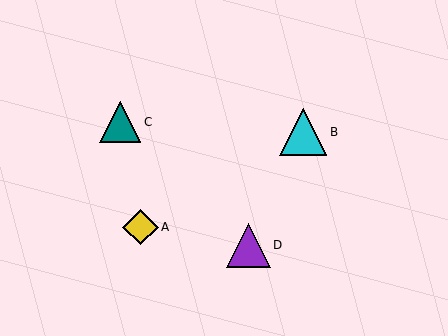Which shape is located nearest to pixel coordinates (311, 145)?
The cyan triangle (labeled B) at (303, 132) is nearest to that location.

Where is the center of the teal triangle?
The center of the teal triangle is at (120, 122).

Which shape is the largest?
The cyan triangle (labeled B) is the largest.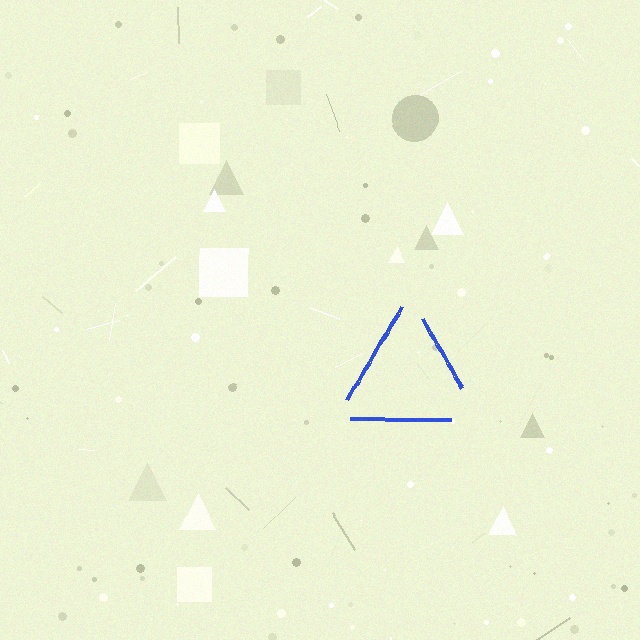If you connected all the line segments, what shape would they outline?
They would outline a triangle.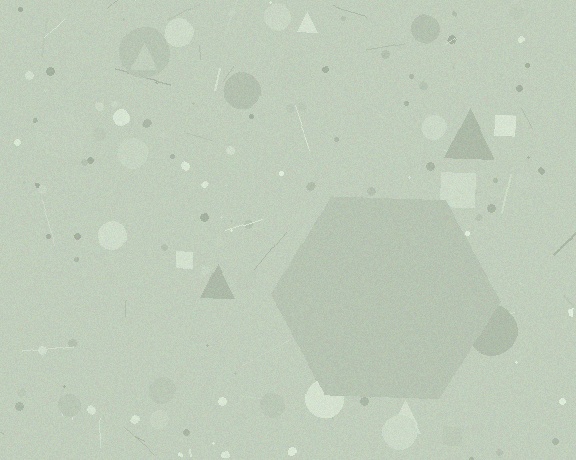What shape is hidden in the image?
A hexagon is hidden in the image.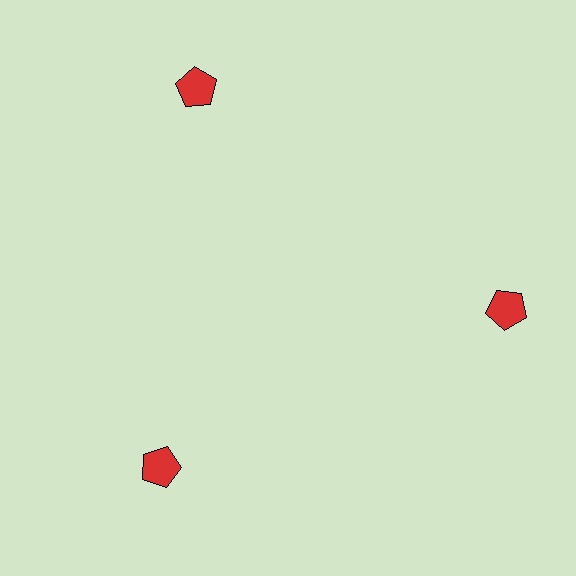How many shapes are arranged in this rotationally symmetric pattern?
There are 3 shapes, arranged in 3 groups of 1.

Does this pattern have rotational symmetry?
Yes, this pattern has 3-fold rotational symmetry. It looks the same after rotating 120 degrees around the center.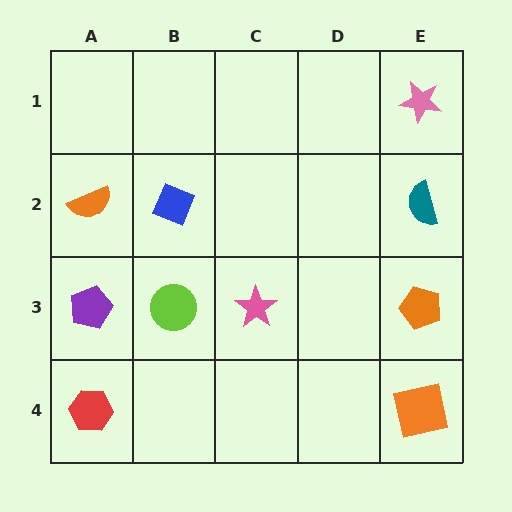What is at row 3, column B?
A lime circle.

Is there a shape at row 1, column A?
No, that cell is empty.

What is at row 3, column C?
A pink star.